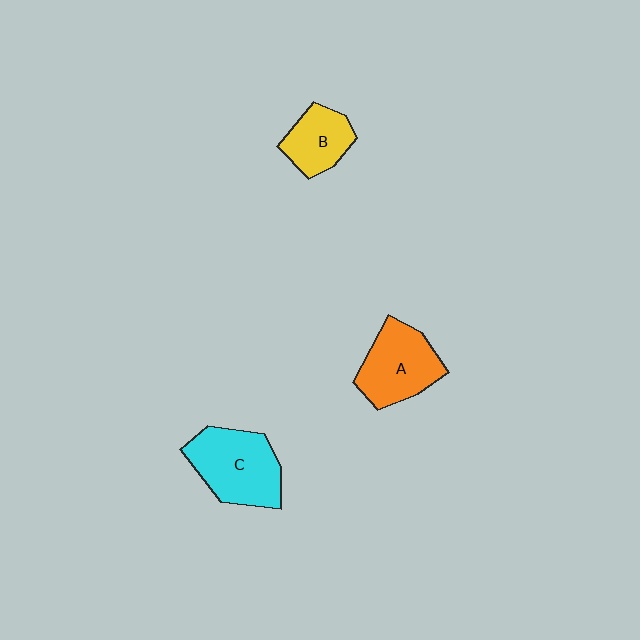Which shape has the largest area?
Shape C (cyan).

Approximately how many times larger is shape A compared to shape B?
Approximately 1.4 times.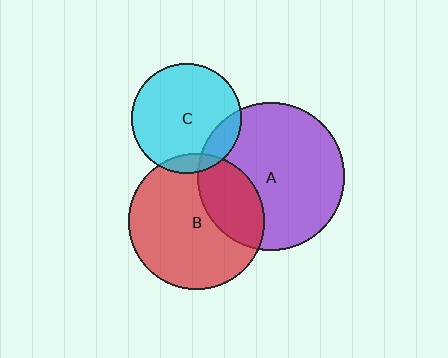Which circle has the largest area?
Circle A (purple).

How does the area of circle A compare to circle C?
Approximately 1.8 times.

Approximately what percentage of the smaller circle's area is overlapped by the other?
Approximately 15%.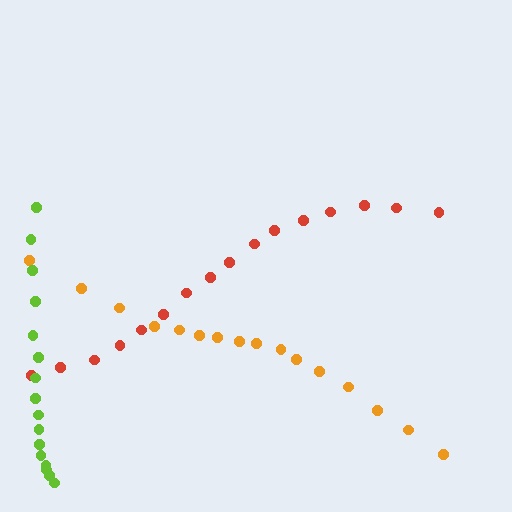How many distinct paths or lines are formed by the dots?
There are 3 distinct paths.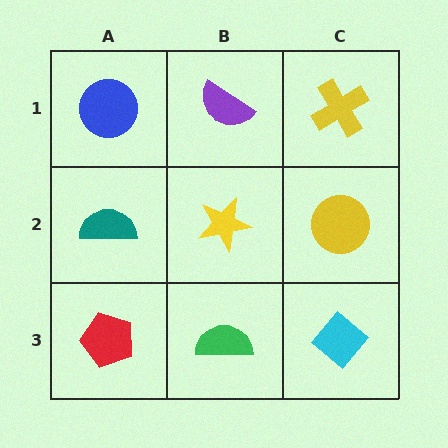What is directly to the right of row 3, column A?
A green semicircle.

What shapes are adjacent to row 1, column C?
A yellow circle (row 2, column C), a purple semicircle (row 1, column B).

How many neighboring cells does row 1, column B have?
3.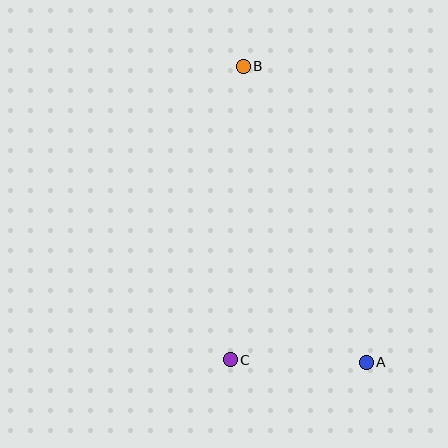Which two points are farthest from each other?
Points A and B are farthest from each other.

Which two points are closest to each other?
Points A and C are closest to each other.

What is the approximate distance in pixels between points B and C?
The distance between B and C is approximately 293 pixels.